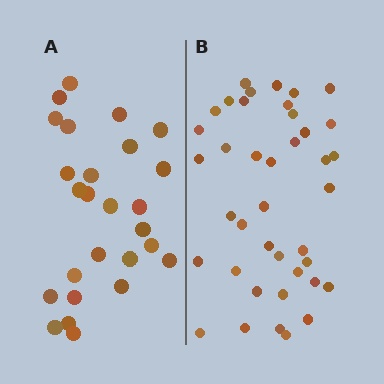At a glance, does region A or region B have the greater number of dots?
Region B (the right region) has more dots.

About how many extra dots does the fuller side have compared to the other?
Region B has approximately 15 more dots than region A.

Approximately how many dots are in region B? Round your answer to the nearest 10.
About 40 dots.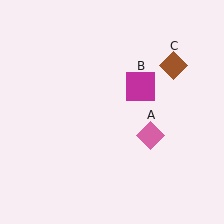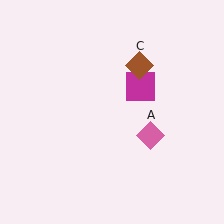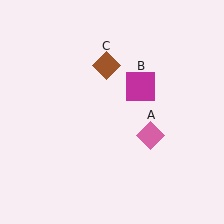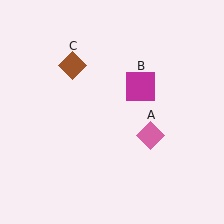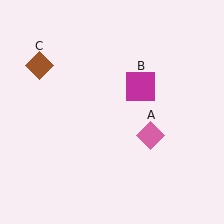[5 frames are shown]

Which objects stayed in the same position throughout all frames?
Pink diamond (object A) and magenta square (object B) remained stationary.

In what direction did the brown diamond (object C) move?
The brown diamond (object C) moved left.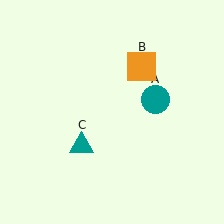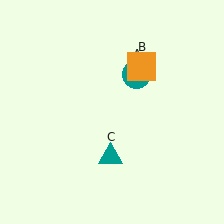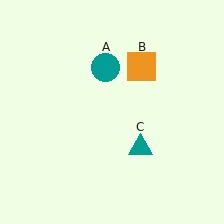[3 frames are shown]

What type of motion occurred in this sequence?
The teal circle (object A), teal triangle (object C) rotated counterclockwise around the center of the scene.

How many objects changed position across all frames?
2 objects changed position: teal circle (object A), teal triangle (object C).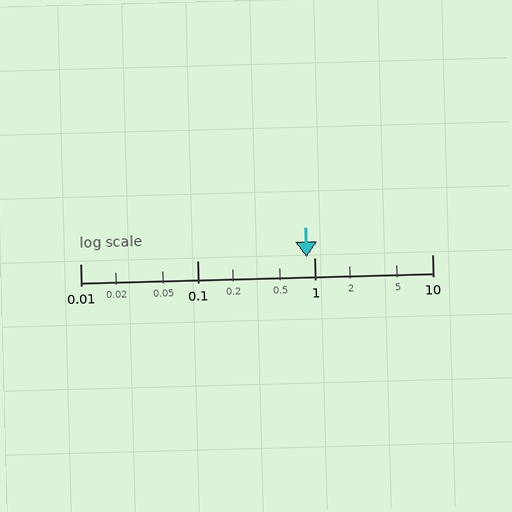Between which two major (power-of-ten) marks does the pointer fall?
The pointer is between 0.1 and 1.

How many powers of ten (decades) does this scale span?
The scale spans 3 decades, from 0.01 to 10.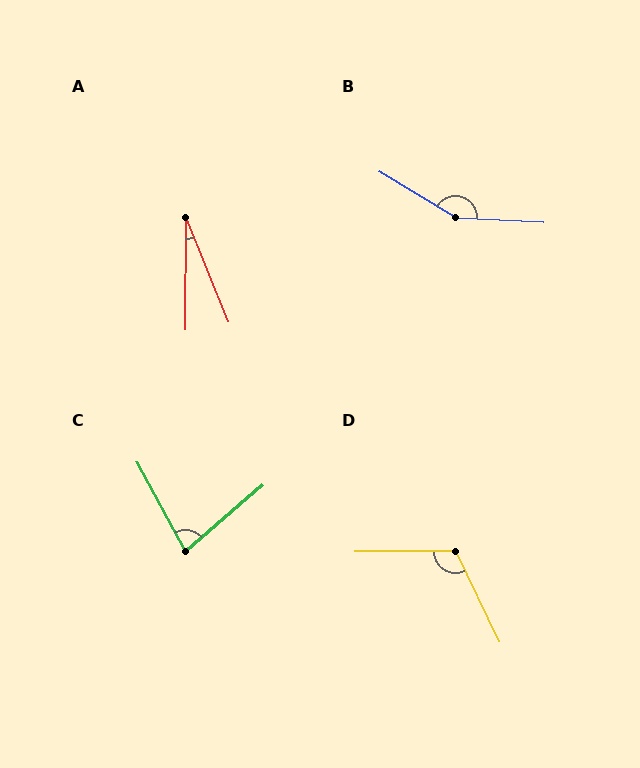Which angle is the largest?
B, at approximately 152 degrees.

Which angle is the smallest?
A, at approximately 22 degrees.